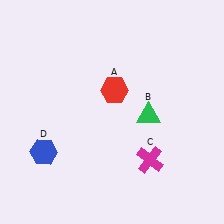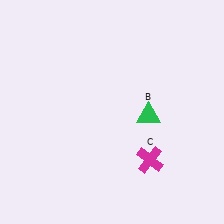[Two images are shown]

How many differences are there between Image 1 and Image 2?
There are 2 differences between the two images.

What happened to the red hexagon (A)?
The red hexagon (A) was removed in Image 2. It was in the top-right area of Image 1.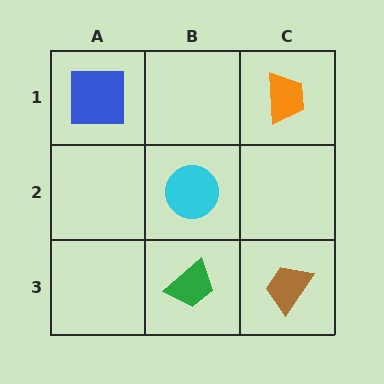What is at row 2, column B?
A cyan circle.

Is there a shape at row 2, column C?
No, that cell is empty.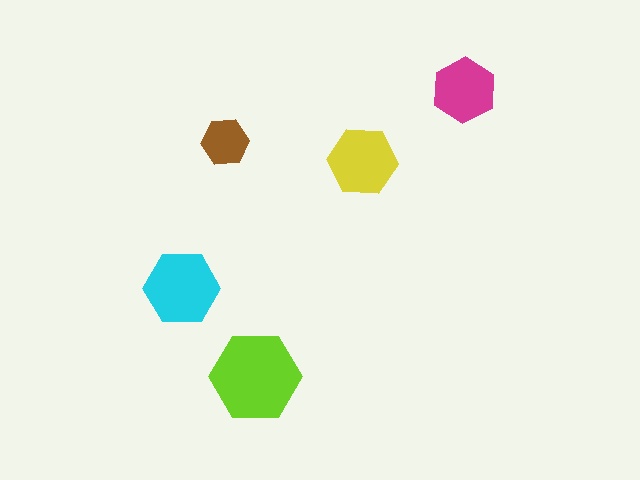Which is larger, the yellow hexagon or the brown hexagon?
The yellow one.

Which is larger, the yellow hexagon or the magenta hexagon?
The yellow one.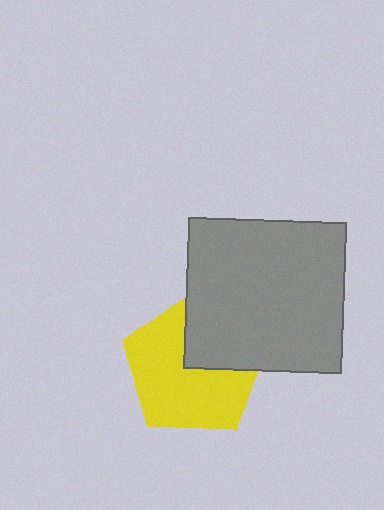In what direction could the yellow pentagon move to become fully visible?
The yellow pentagon could move toward the lower-left. That would shift it out from behind the gray rectangle entirely.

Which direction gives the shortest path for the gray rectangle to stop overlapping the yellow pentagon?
Moving toward the upper-right gives the shortest separation.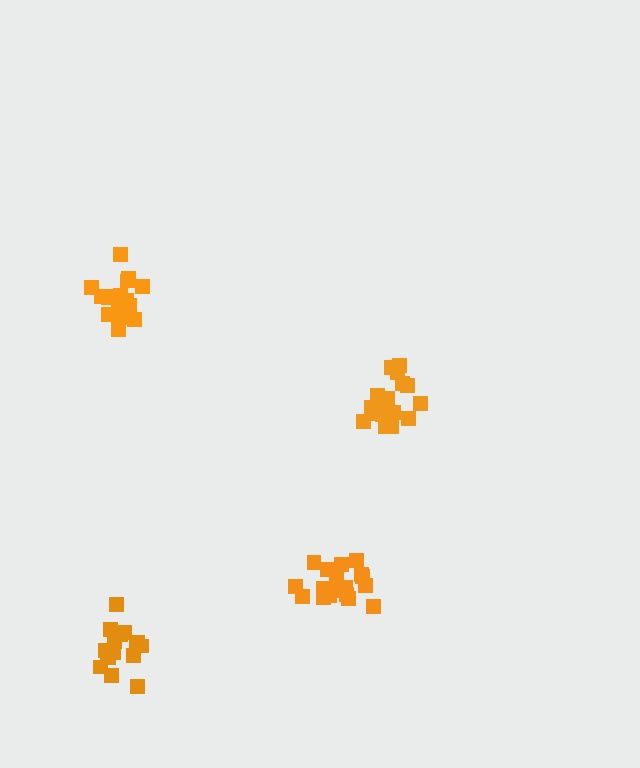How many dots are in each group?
Group 1: 19 dots, Group 2: 20 dots, Group 3: 18 dots, Group 4: 17 dots (74 total).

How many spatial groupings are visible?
There are 4 spatial groupings.